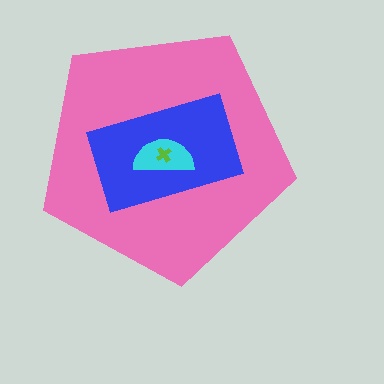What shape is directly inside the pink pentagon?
The blue rectangle.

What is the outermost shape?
The pink pentagon.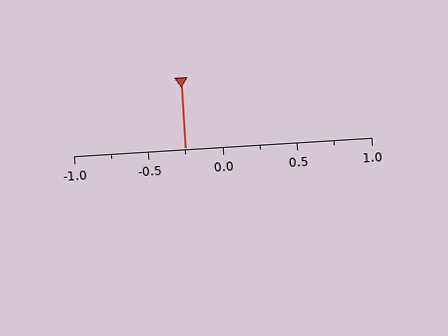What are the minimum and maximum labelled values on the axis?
The axis runs from -1.0 to 1.0.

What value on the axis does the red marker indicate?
The marker indicates approximately -0.25.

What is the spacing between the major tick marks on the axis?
The major ticks are spaced 0.5 apart.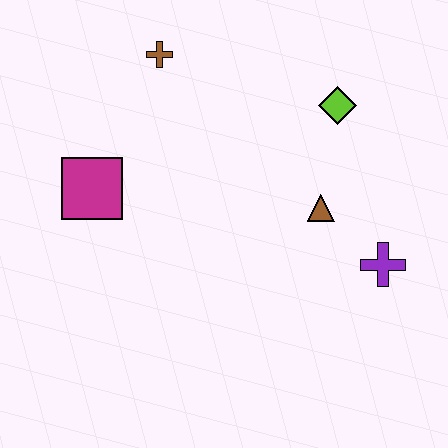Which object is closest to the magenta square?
The brown cross is closest to the magenta square.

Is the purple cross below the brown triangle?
Yes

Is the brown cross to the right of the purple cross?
No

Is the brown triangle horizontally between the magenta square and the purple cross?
Yes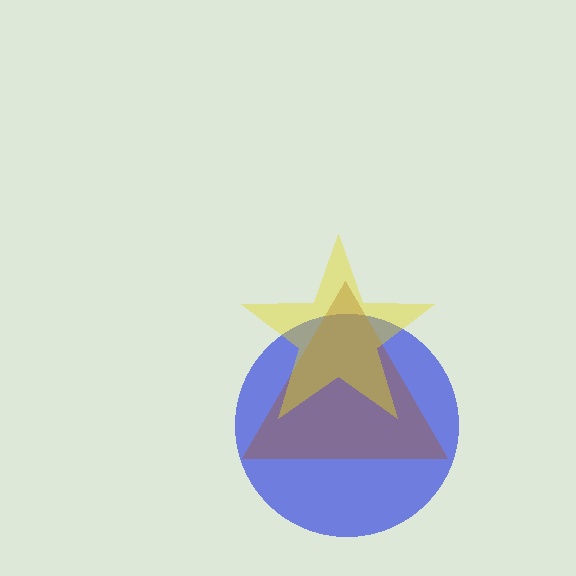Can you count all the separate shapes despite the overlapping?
Yes, there are 3 separate shapes.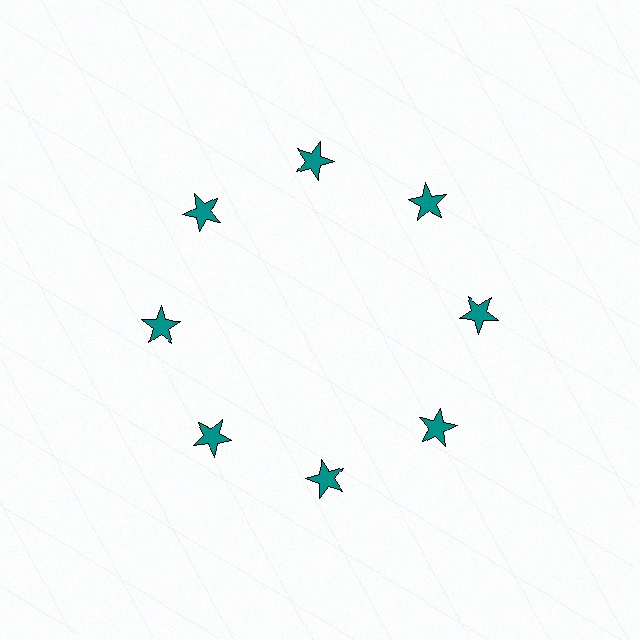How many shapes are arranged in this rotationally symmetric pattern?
There are 8 shapes, arranged in 8 groups of 1.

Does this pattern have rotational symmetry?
Yes, this pattern has 8-fold rotational symmetry. It looks the same after rotating 45 degrees around the center.